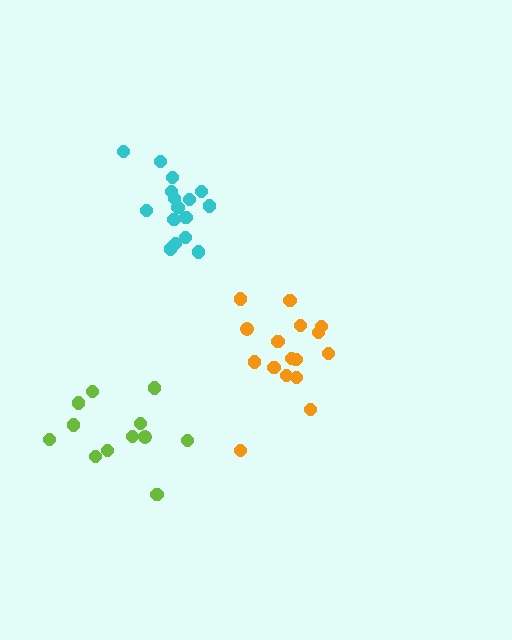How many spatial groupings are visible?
There are 3 spatial groupings.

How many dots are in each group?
Group 1: 16 dots, Group 2: 16 dots, Group 3: 12 dots (44 total).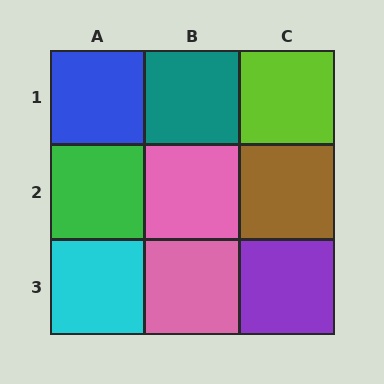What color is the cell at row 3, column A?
Cyan.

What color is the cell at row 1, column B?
Teal.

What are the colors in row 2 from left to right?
Green, pink, brown.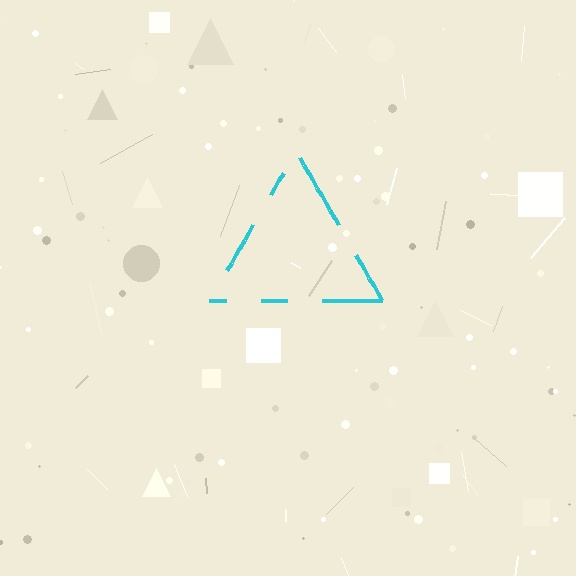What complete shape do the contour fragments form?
The contour fragments form a triangle.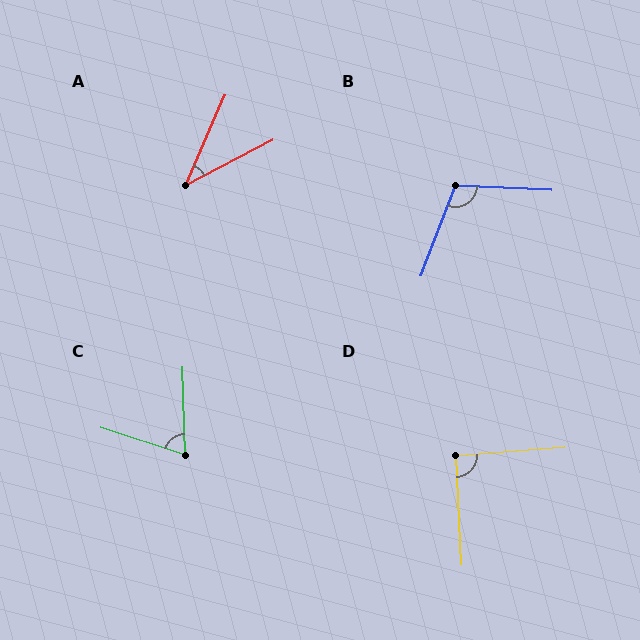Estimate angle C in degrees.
Approximately 70 degrees.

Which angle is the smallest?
A, at approximately 39 degrees.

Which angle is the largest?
B, at approximately 109 degrees.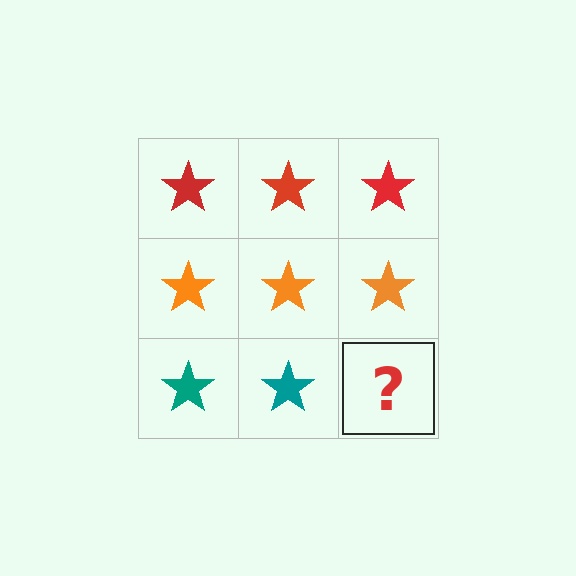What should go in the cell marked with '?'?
The missing cell should contain a teal star.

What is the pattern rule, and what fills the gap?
The rule is that each row has a consistent color. The gap should be filled with a teal star.